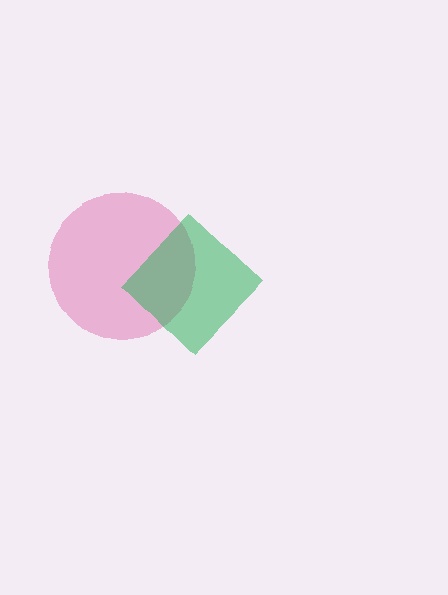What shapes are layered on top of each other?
The layered shapes are: a pink circle, a green diamond.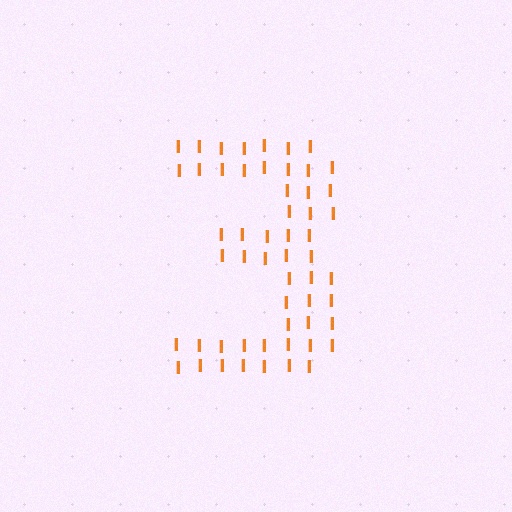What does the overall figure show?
The overall figure shows the digit 3.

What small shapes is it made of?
It is made of small letter I's.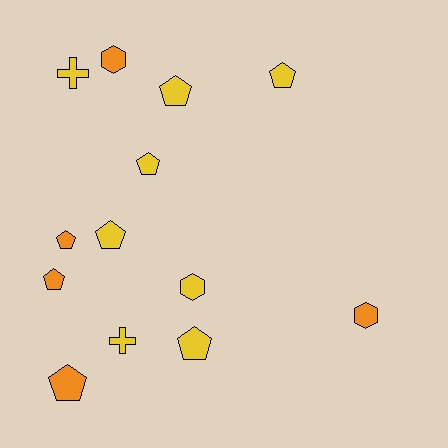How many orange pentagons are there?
There are 3 orange pentagons.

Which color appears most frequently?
Yellow, with 8 objects.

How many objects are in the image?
There are 13 objects.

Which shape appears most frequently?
Pentagon, with 8 objects.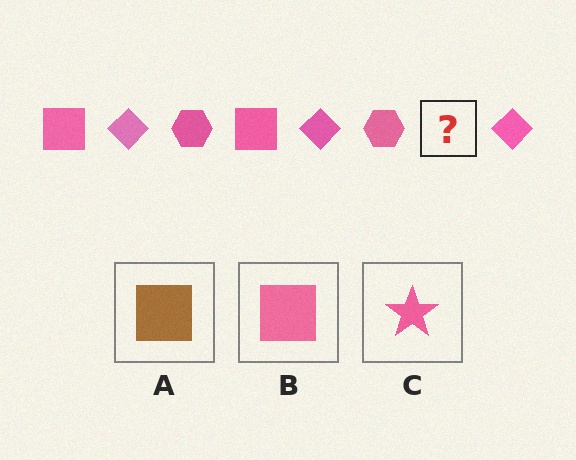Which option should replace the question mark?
Option B.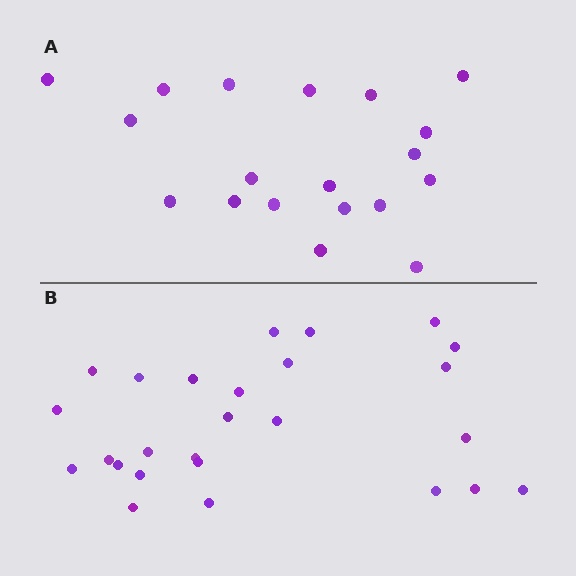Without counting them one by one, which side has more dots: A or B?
Region B (the bottom region) has more dots.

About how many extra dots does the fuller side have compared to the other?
Region B has roughly 8 or so more dots than region A.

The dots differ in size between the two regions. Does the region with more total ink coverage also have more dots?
No. Region A has more total ink coverage because its dots are larger, but region B actually contains more individual dots. Total area can be misleading — the number of items is what matters here.